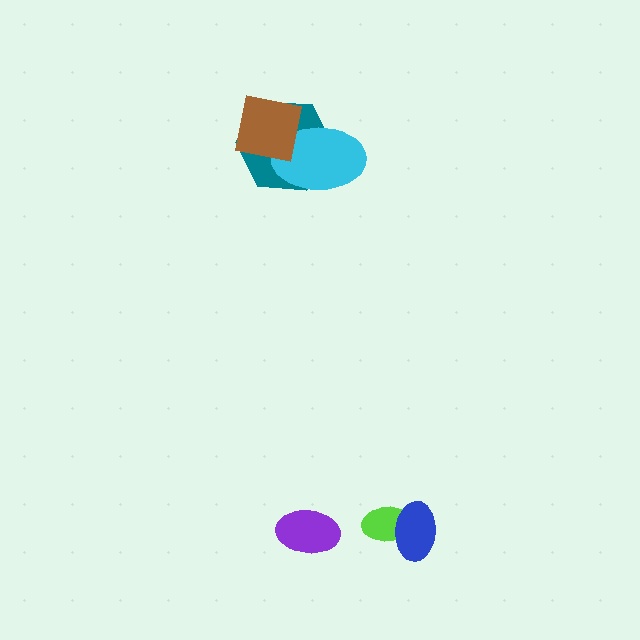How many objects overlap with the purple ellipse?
0 objects overlap with the purple ellipse.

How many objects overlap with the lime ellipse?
1 object overlaps with the lime ellipse.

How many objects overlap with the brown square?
2 objects overlap with the brown square.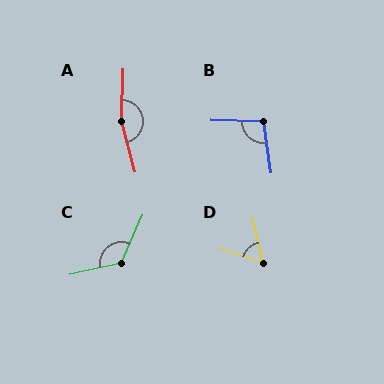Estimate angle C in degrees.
Approximately 127 degrees.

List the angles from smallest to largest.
D (59°), B (99°), C (127°), A (163°).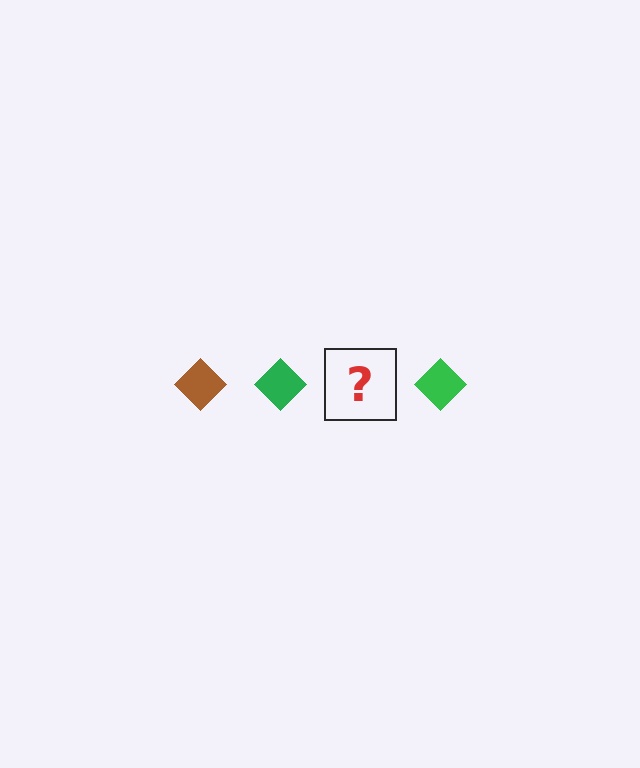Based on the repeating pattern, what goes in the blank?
The blank should be a brown diamond.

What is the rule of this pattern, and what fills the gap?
The rule is that the pattern cycles through brown, green diamonds. The gap should be filled with a brown diamond.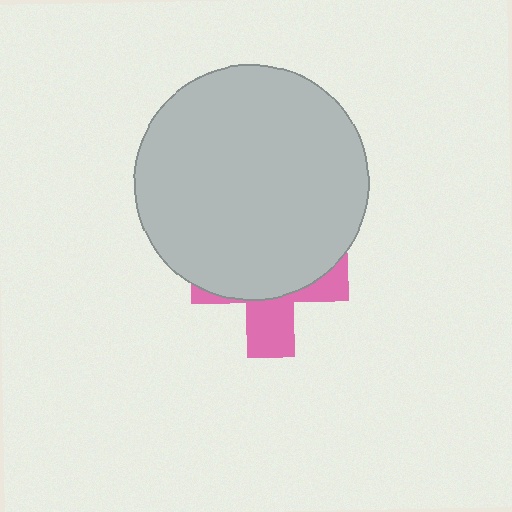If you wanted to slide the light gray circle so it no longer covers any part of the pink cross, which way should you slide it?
Slide it up — that is the most direct way to separate the two shapes.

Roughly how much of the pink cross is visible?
A small part of it is visible (roughly 37%).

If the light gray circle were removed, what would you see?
You would see the complete pink cross.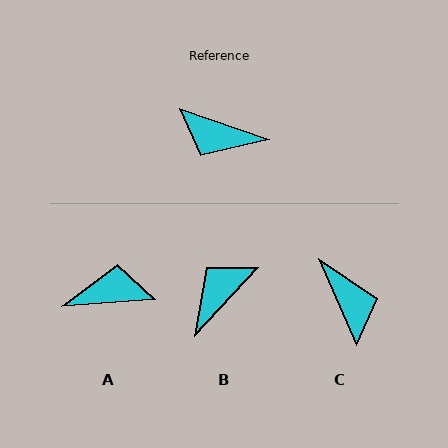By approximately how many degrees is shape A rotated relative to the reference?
Approximately 157 degrees clockwise.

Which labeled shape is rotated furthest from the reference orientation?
A, about 157 degrees away.